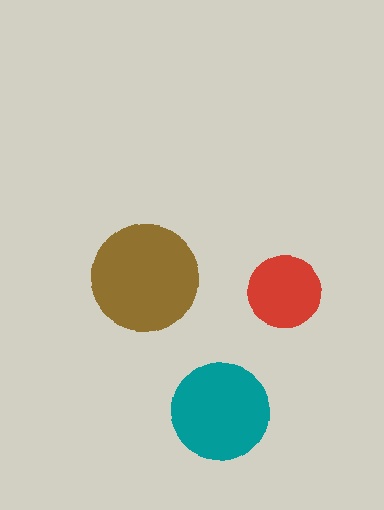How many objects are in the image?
There are 3 objects in the image.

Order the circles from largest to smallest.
the brown one, the teal one, the red one.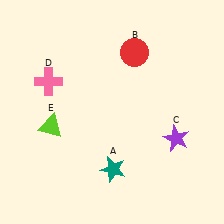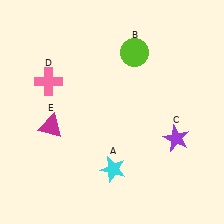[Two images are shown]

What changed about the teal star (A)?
In Image 1, A is teal. In Image 2, it changed to cyan.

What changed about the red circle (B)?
In Image 1, B is red. In Image 2, it changed to lime.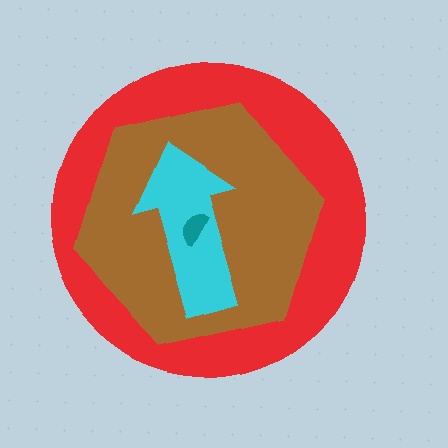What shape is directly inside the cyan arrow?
The teal semicircle.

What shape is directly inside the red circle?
The brown hexagon.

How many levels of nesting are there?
4.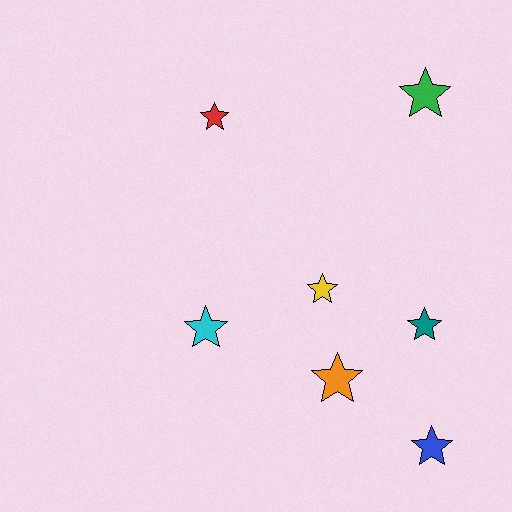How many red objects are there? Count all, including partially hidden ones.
There is 1 red object.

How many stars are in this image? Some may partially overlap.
There are 7 stars.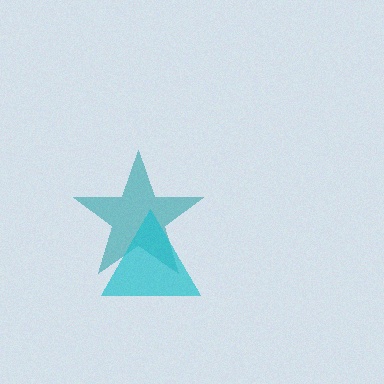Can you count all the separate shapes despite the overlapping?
Yes, there are 2 separate shapes.